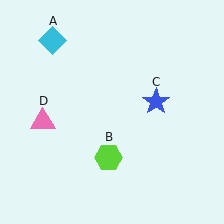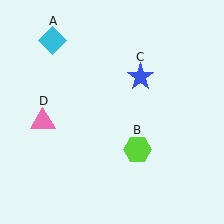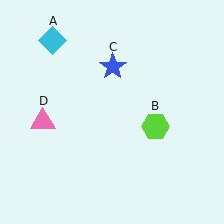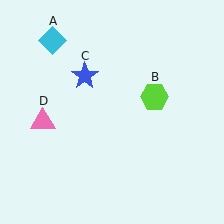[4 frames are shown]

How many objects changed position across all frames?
2 objects changed position: lime hexagon (object B), blue star (object C).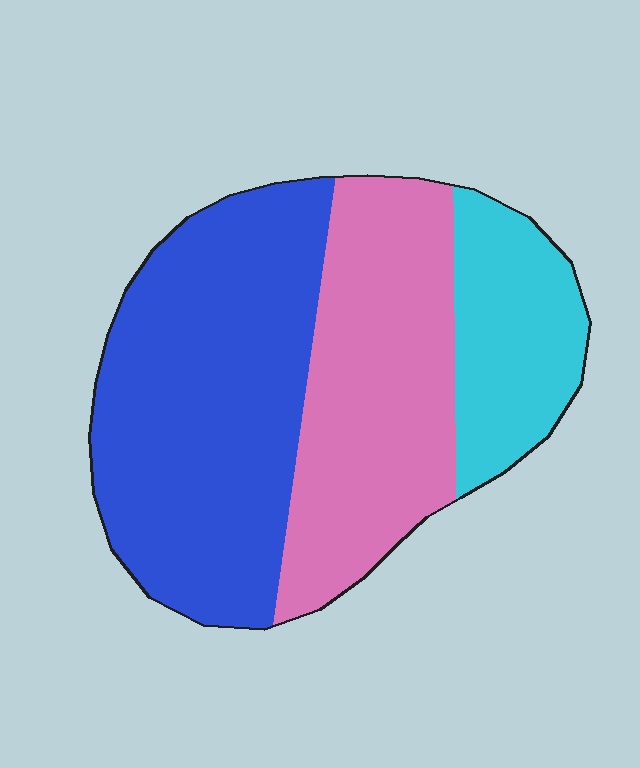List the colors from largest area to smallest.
From largest to smallest: blue, pink, cyan.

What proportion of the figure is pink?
Pink takes up between a quarter and a half of the figure.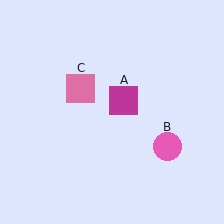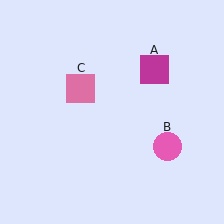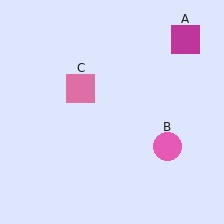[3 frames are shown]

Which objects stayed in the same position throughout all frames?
Pink circle (object B) and pink square (object C) remained stationary.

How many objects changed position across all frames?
1 object changed position: magenta square (object A).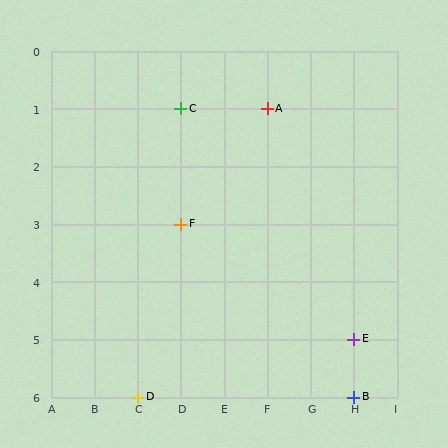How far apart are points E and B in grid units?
Points E and B are 1 row apart.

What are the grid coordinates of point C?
Point C is at grid coordinates (D, 1).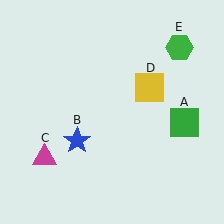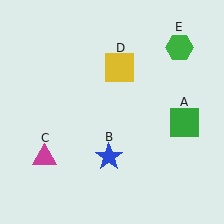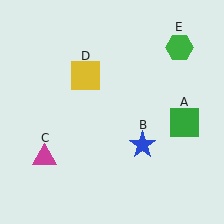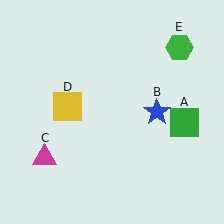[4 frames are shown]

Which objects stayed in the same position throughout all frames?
Green square (object A) and magenta triangle (object C) and green hexagon (object E) remained stationary.